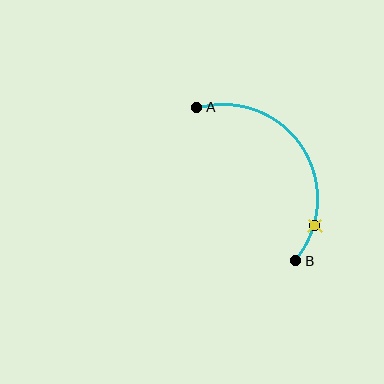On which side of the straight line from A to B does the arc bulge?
The arc bulges to the right of the straight line connecting A and B.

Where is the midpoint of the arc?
The arc midpoint is the point on the curve farthest from the straight line joining A and B. It sits to the right of that line.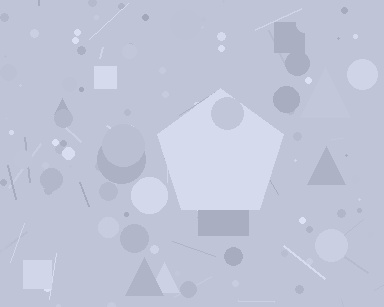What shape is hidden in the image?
A pentagon is hidden in the image.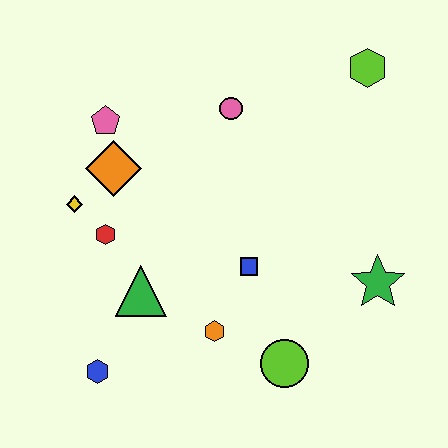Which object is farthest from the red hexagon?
The lime hexagon is farthest from the red hexagon.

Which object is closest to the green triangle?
The red hexagon is closest to the green triangle.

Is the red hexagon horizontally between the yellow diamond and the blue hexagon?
No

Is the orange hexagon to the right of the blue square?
No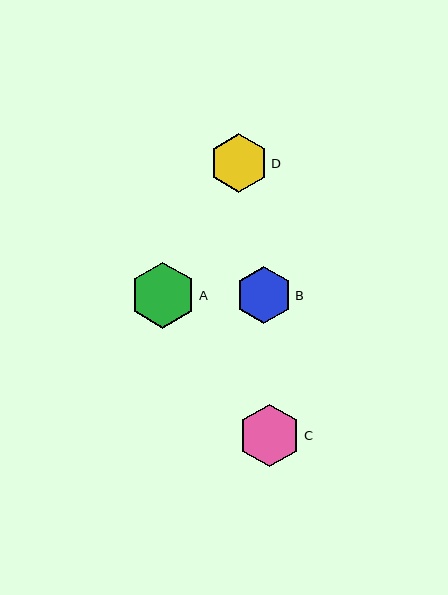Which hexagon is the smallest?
Hexagon B is the smallest with a size of approximately 57 pixels.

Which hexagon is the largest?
Hexagon A is the largest with a size of approximately 66 pixels.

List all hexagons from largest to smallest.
From largest to smallest: A, C, D, B.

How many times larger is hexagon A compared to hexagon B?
Hexagon A is approximately 1.2 times the size of hexagon B.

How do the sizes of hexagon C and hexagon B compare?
Hexagon C and hexagon B are approximately the same size.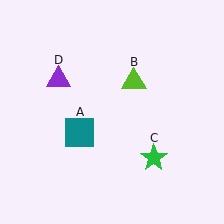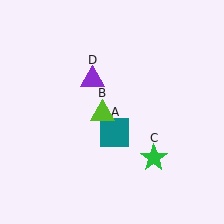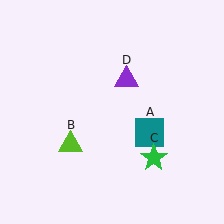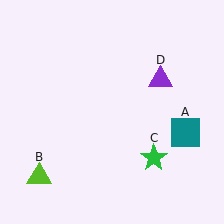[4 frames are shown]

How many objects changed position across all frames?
3 objects changed position: teal square (object A), lime triangle (object B), purple triangle (object D).